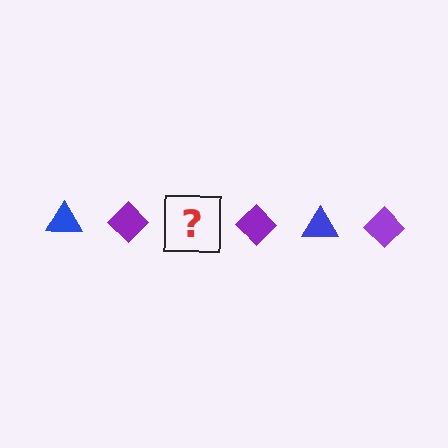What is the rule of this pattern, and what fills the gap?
The rule is that the pattern alternates between blue triangle and purple diamond. The gap should be filled with a blue triangle.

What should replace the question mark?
The question mark should be replaced with a blue triangle.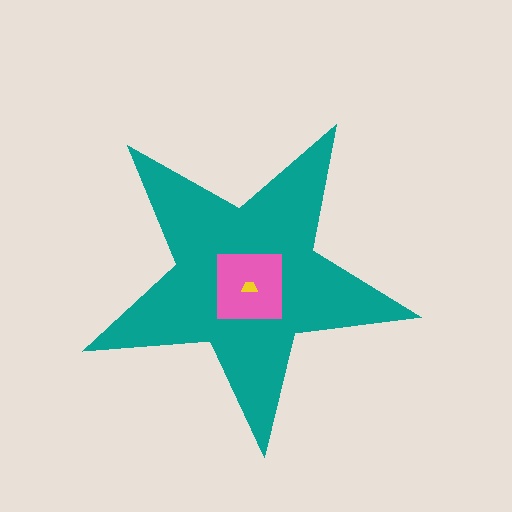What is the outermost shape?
The teal star.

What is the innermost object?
The yellow trapezoid.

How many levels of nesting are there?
3.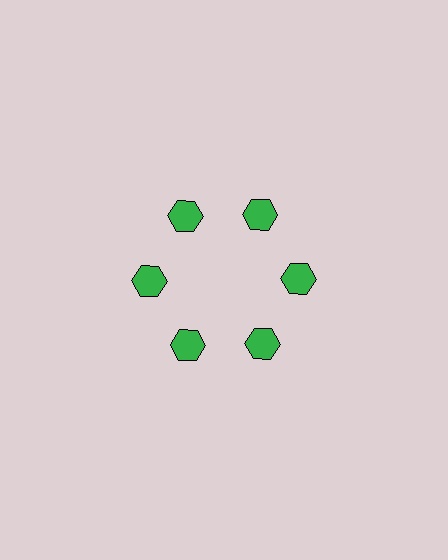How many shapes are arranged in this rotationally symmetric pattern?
There are 6 shapes, arranged in 6 groups of 1.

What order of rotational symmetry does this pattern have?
This pattern has 6-fold rotational symmetry.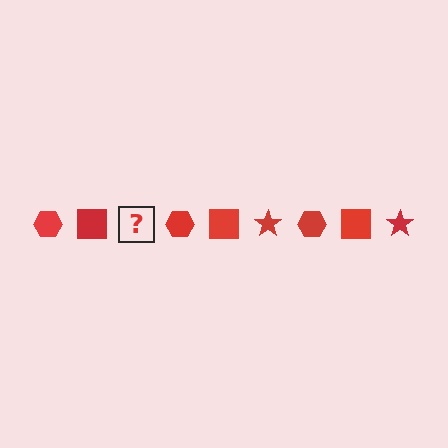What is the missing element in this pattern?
The missing element is a red star.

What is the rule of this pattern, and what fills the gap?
The rule is that the pattern cycles through hexagon, square, star shapes in red. The gap should be filled with a red star.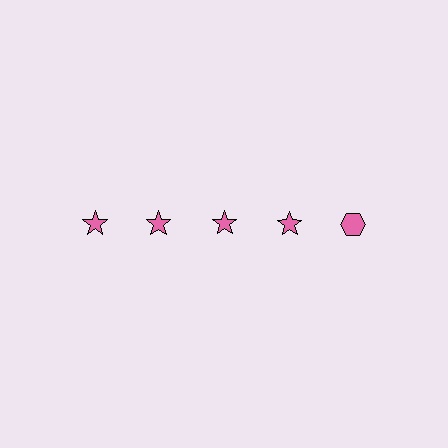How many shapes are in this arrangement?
There are 5 shapes arranged in a grid pattern.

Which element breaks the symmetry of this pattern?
The pink hexagon in the top row, rightmost column breaks the symmetry. All other shapes are pink stars.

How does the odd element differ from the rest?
It has a different shape: hexagon instead of star.